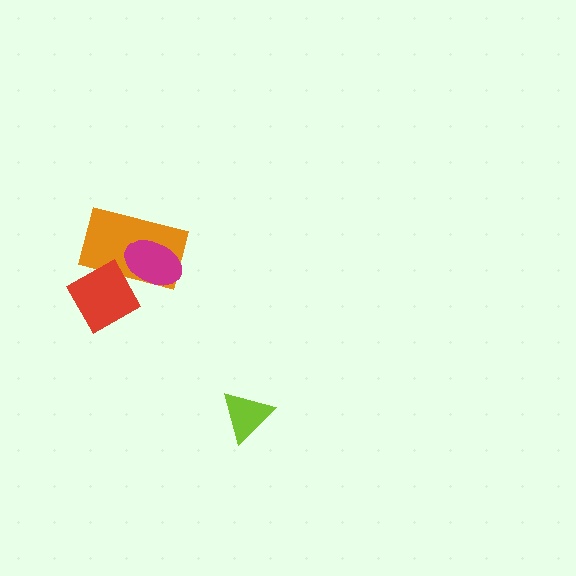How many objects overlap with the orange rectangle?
2 objects overlap with the orange rectangle.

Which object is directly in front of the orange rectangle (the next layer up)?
The red square is directly in front of the orange rectangle.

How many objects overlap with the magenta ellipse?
1 object overlaps with the magenta ellipse.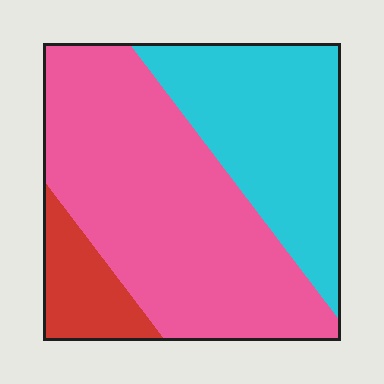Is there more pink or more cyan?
Pink.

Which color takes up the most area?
Pink, at roughly 55%.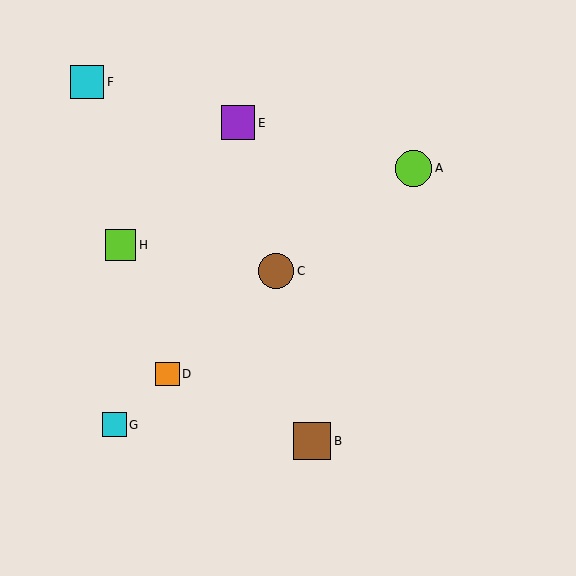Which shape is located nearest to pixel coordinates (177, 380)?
The orange square (labeled D) at (167, 374) is nearest to that location.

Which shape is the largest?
The brown square (labeled B) is the largest.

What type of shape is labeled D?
Shape D is an orange square.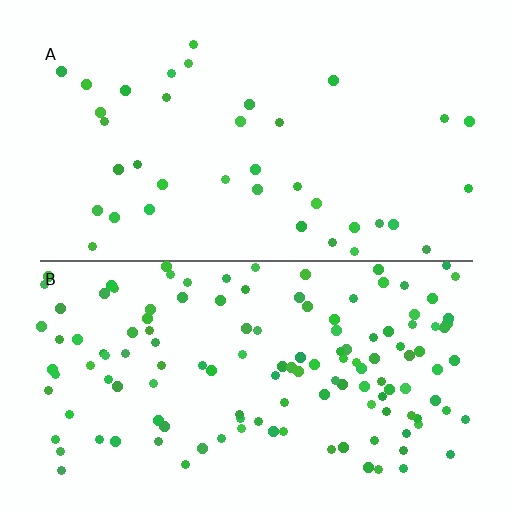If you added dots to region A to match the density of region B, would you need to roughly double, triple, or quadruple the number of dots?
Approximately quadruple.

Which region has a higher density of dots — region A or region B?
B (the bottom).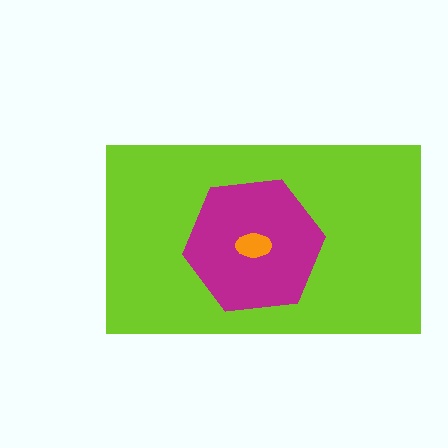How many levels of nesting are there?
3.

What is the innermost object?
The orange ellipse.